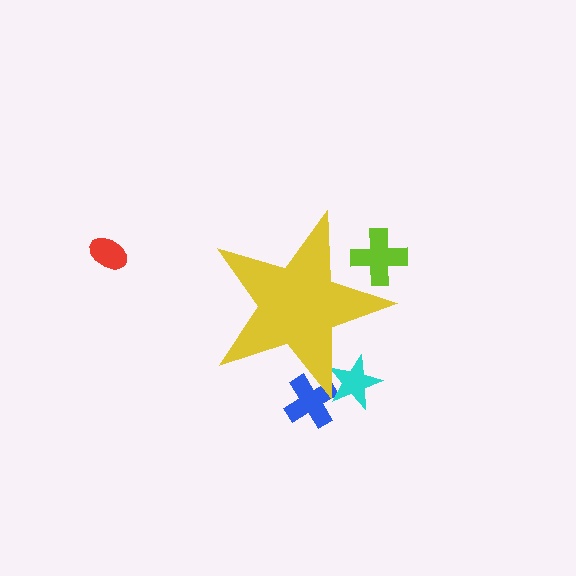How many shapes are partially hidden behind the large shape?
3 shapes are partially hidden.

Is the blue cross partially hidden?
Yes, the blue cross is partially hidden behind the yellow star.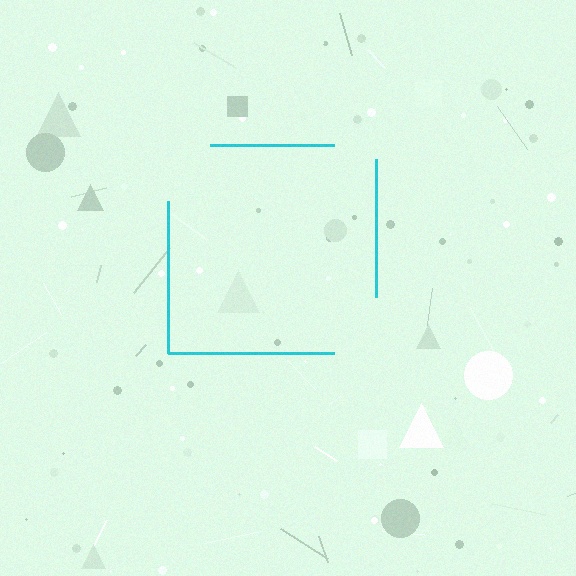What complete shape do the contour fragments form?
The contour fragments form a square.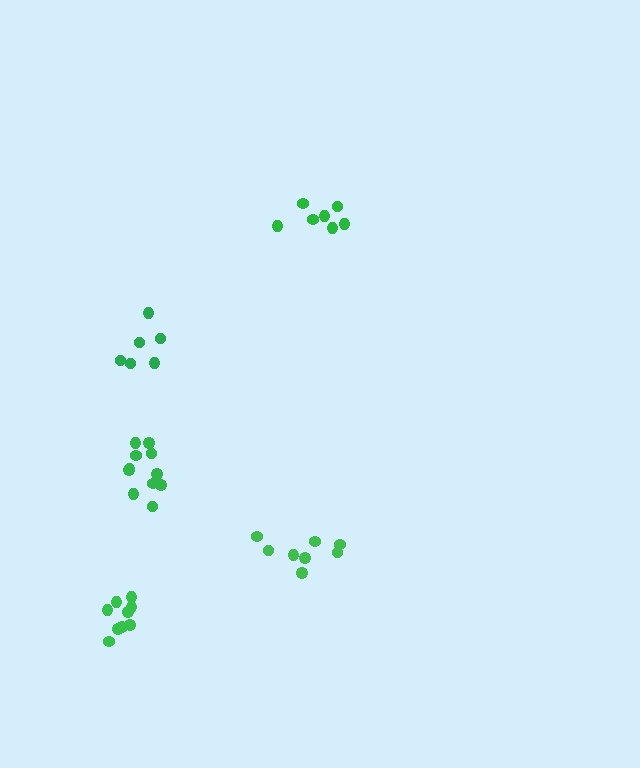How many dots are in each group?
Group 1: 7 dots, Group 2: 8 dots, Group 3: 11 dots, Group 4: 6 dots, Group 5: 9 dots (41 total).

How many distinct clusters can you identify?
There are 5 distinct clusters.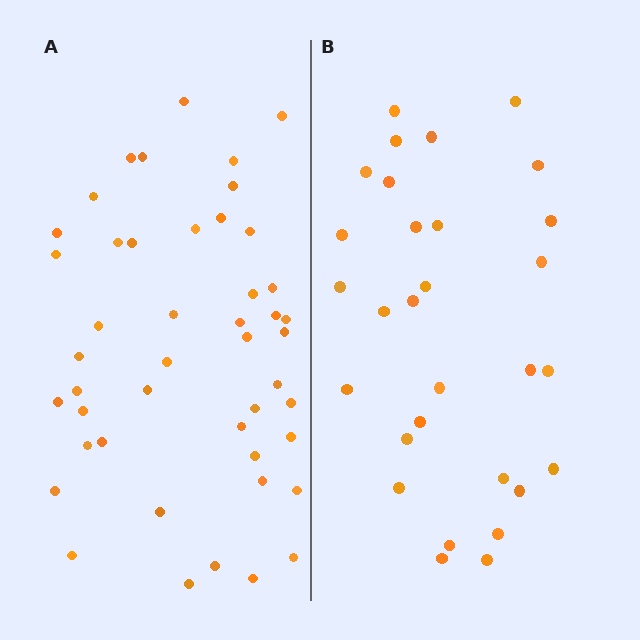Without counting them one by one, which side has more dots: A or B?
Region A (the left region) has more dots.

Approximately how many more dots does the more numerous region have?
Region A has approximately 15 more dots than region B.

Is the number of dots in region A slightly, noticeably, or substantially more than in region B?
Region A has substantially more. The ratio is roughly 1.5 to 1.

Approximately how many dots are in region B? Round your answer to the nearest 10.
About 30 dots.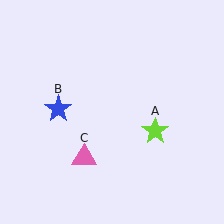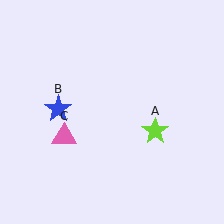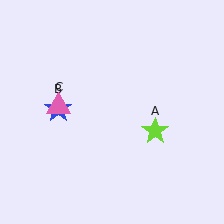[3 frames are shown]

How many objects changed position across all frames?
1 object changed position: pink triangle (object C).